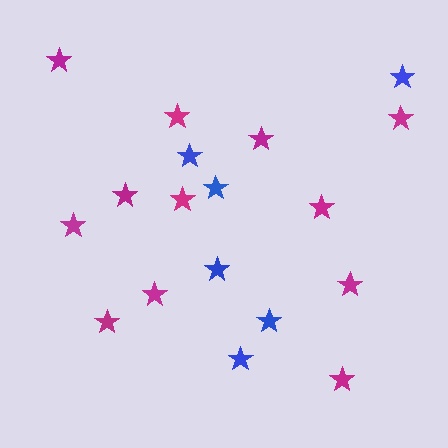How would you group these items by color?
There are 2 groups: one group of blue stars (6) and one group of magenta stars (12).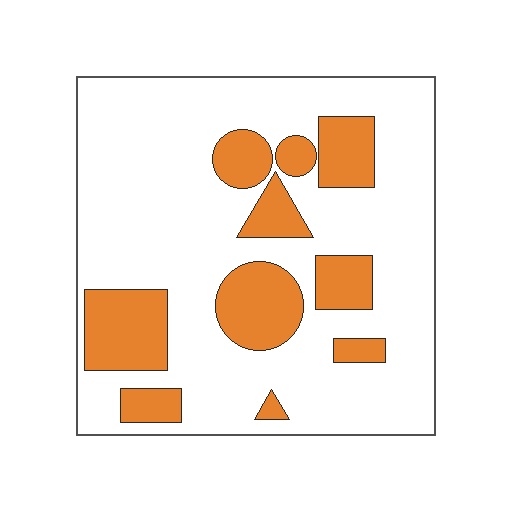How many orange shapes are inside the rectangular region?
10.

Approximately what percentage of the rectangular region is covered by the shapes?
Approximately 25%.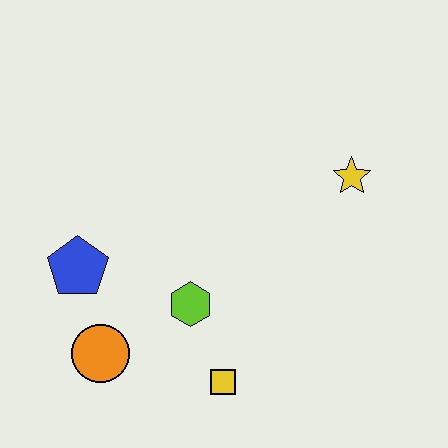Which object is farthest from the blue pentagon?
The yellow star is farthest from the blue pentagon.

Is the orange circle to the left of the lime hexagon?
Yes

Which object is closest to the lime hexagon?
The yellow square is closest to the lime hexagon.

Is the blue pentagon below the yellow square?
No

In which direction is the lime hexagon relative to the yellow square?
The lime hexagon is above the yellow square.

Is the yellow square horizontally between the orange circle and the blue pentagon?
No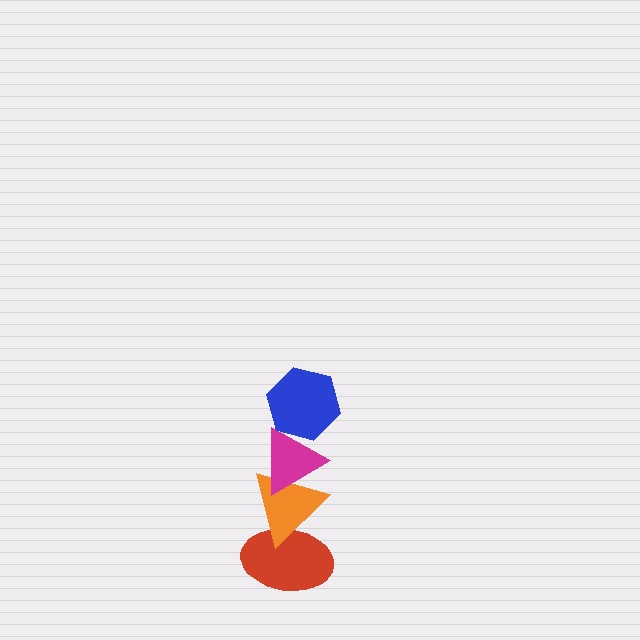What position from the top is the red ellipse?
The red ellipse is 4th from the top.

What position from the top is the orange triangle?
The orange triangle is 3rd from the top.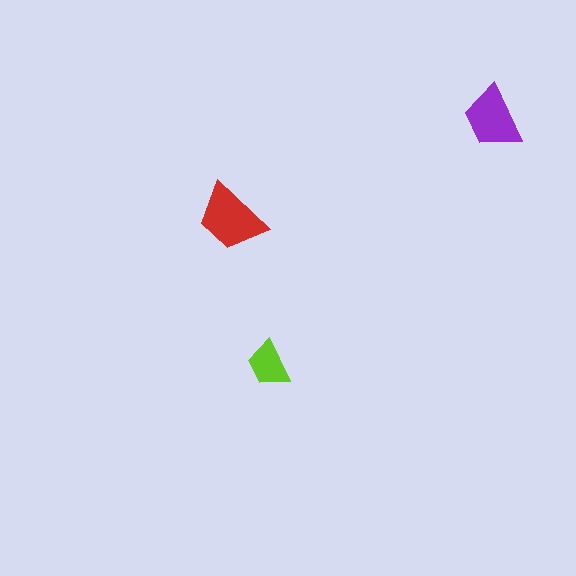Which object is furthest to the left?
The red trapezoid is leftmost.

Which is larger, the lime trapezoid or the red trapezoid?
The red one.